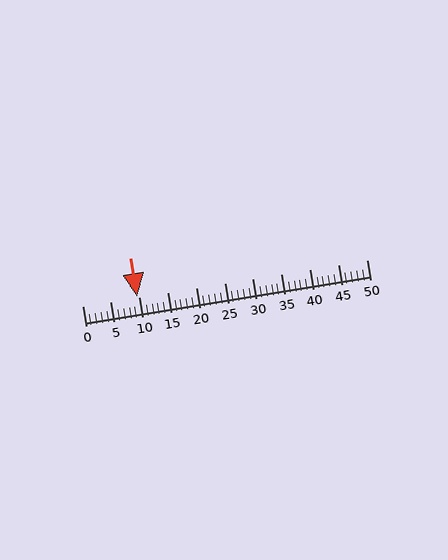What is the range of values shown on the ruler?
The ruler shows values from 0 to 50.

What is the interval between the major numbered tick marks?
The major tick marks are spaced 5 units apart.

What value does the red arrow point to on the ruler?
The red arrow points to approximately 10.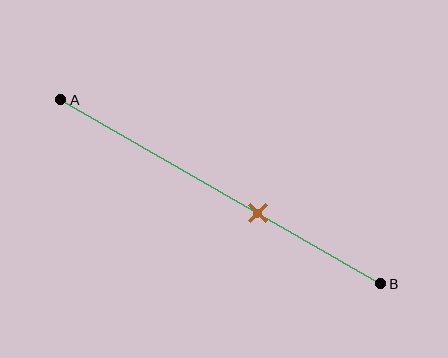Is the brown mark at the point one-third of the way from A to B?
No, the mark is at about 60% from A, not at the 33% one-third point.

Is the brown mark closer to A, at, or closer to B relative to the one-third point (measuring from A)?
The brown mark is closer to point B than the one-third point of segment AB.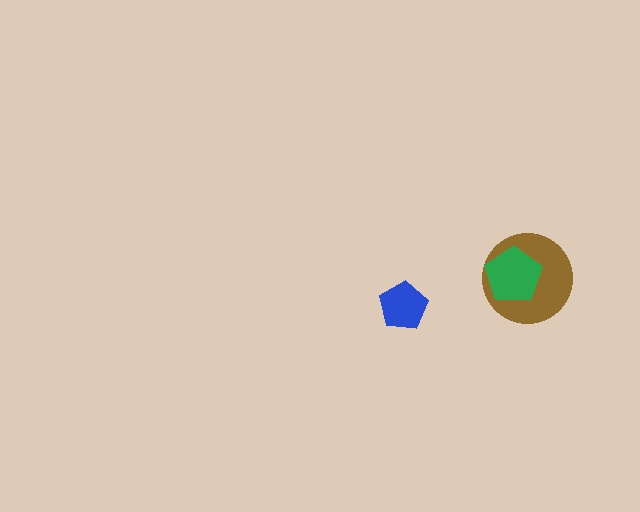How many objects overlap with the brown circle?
1 object overlaps with the brown circle.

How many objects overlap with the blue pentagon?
0 objects overlap with the blue pentagon.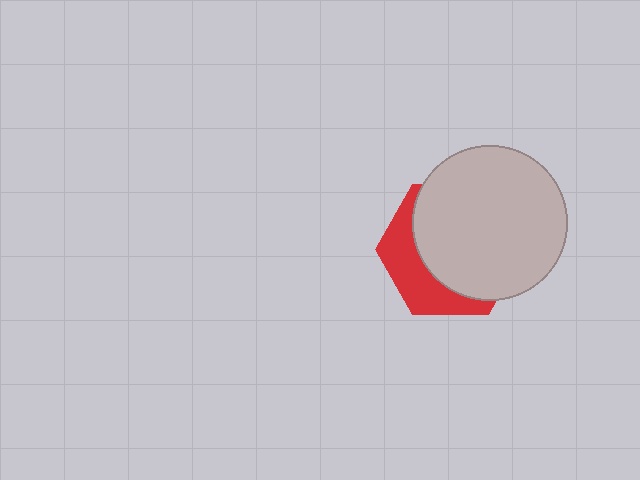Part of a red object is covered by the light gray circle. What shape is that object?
It is a hexagon.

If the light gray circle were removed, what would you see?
You would see the complete red hexagon.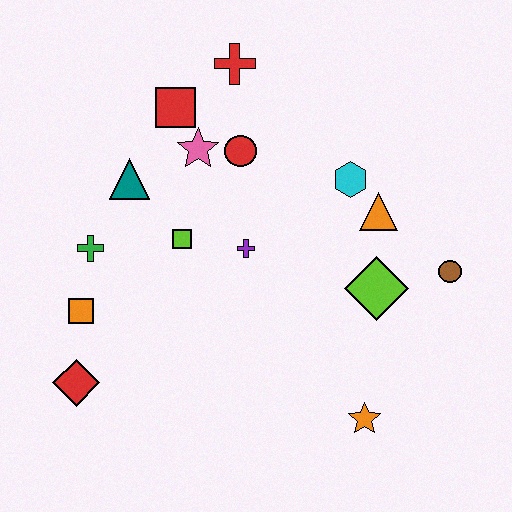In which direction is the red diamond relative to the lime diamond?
The red diamond is to the left of the lime diamond.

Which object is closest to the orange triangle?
The cyan hexagon is closest to the orange triangle.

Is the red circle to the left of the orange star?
Yes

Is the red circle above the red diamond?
Yes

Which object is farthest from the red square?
The orange star is farthest from the red square.